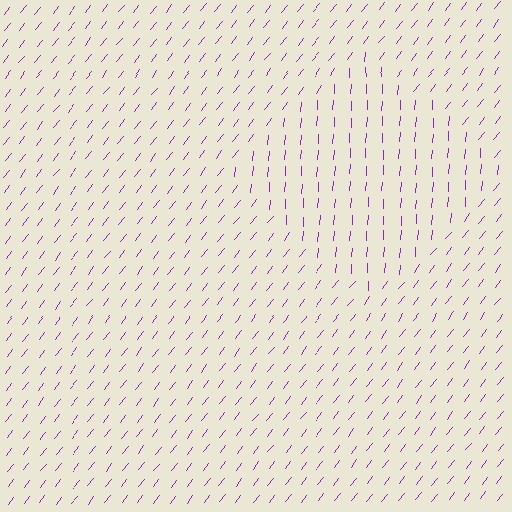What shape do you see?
I see a diamond.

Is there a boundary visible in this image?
Yes, there is a texture boundary formed by a change in line orientation.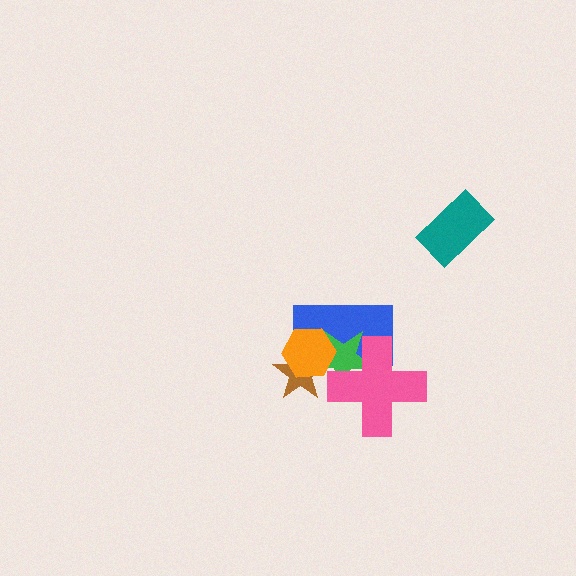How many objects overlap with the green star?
4 objects overlap with the green star.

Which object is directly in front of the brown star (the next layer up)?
The blue rectangle is directly in front of the brown star.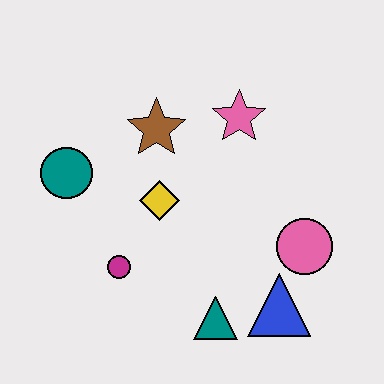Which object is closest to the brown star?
The yellow diamond is closest to the brown star.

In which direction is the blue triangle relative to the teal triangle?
The blue triangle is to the right of the teal triangle.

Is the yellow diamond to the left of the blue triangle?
Yes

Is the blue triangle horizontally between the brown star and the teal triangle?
No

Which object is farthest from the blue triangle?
The teal circle is farthest from the blue triangle.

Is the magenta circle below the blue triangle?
No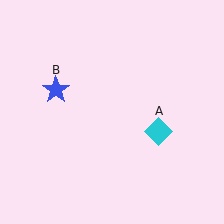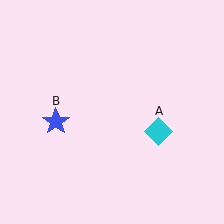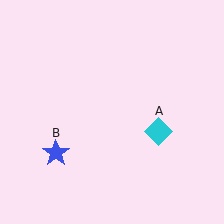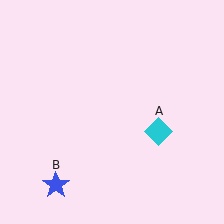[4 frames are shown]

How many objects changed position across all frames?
1 object changed position: blue star (object B).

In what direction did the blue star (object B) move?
The blue star (object B) moved down.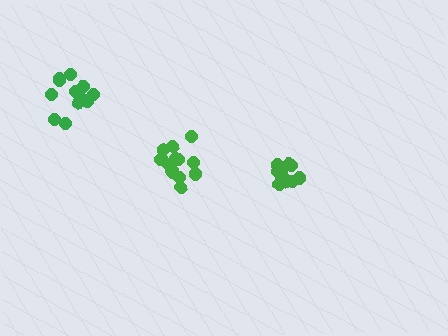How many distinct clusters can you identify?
There are 3 distinct clusters.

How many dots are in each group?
Group 1: 11 dots, Group 2: 13 dots, Group 3: 14 dots (38 total).